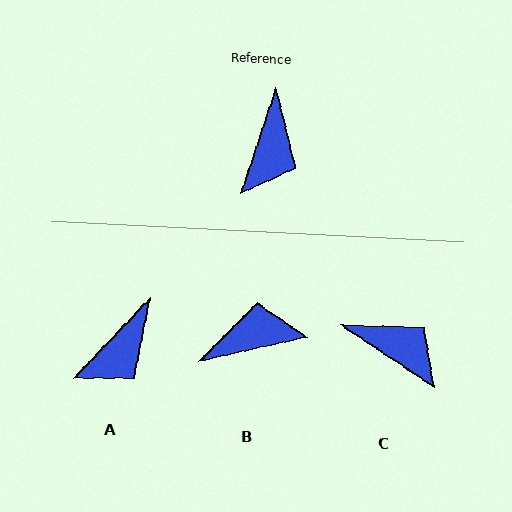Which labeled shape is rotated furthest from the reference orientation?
B, about 121 degrees away.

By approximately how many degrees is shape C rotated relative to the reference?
Approximately 74 degrees counter-clockwise.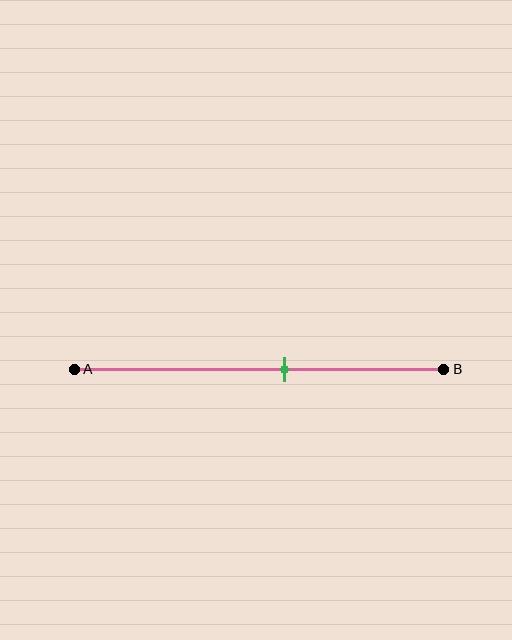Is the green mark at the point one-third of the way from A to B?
No, the mark is at about 55% from A, not at the 33% one-third point.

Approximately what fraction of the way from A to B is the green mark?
The green mark is approximately 55% of the way from A to B.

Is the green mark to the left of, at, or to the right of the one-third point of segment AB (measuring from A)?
The green mark is to the right of the one-third point of segment AB.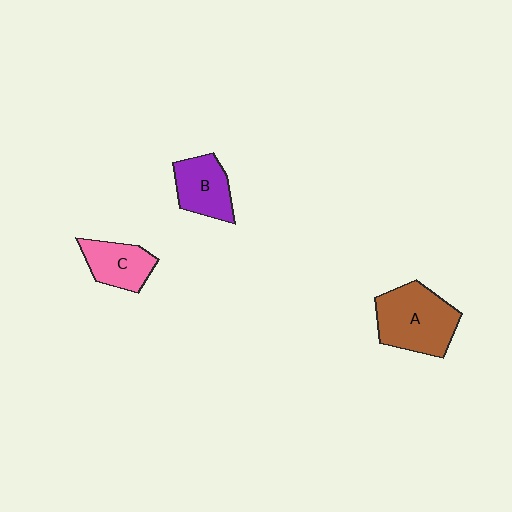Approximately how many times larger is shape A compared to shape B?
Approximately 1.5 times.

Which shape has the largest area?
Shape A (brown).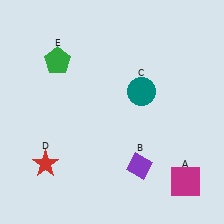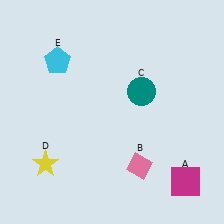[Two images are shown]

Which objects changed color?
B changed from purple to pink. D changed from red to yellow. E changed from green to cyan.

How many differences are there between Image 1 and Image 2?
There are 3 differences between the two images.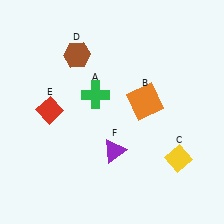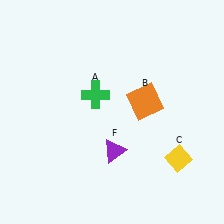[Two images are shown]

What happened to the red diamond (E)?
The red diamond (E) was removed in Image 2. It was in the top-left area of Image 1.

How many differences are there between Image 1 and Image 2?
There are 2 differences between the two images.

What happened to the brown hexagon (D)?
The brown hexagon (D) was removed in Image 2. It was in the top-left area of Image 1.